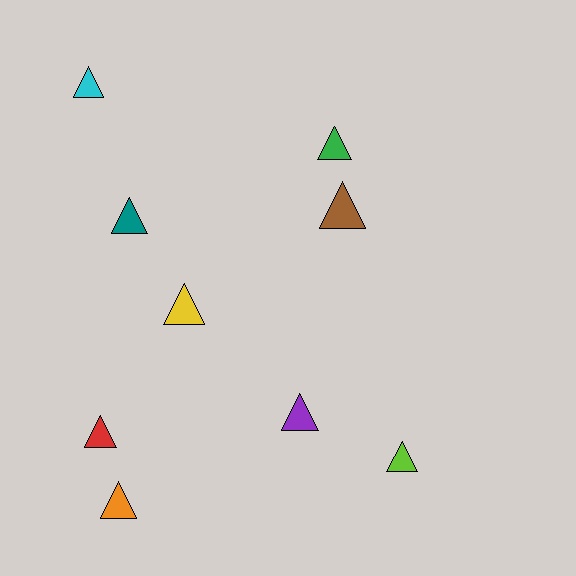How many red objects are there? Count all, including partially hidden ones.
There is 1 red object.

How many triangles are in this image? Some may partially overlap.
There are 9 triangles.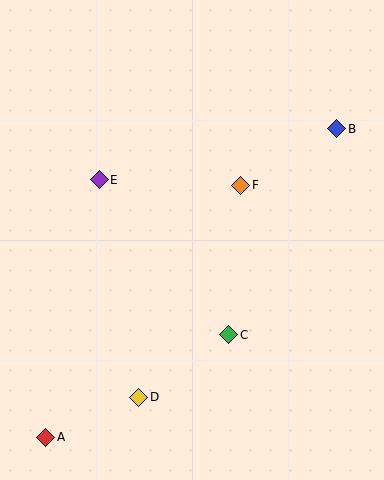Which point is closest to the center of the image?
Point F at (241, 185) is closest to the center.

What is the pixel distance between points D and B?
The distance between D and B is 333 pixels.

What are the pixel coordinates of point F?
Point F is at (241, 185).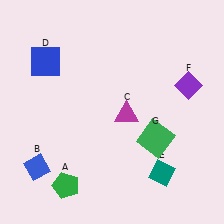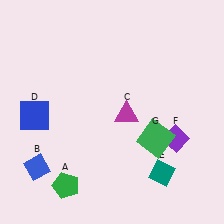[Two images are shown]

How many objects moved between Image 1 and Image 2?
2 objects moved between the two images.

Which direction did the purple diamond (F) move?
The purple diamond (F) moved down.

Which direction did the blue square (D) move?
The blue square (D) moved down.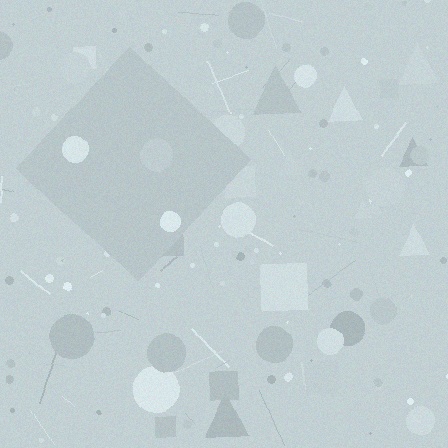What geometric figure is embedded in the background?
A diamond is embedded in the background.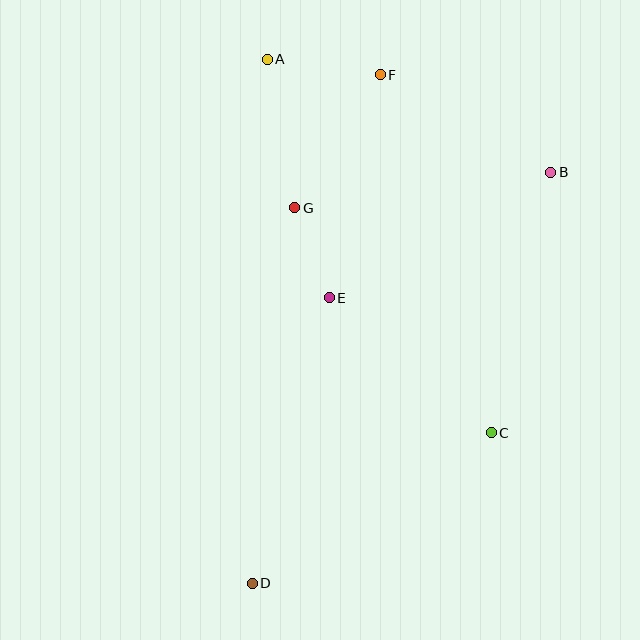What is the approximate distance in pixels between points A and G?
The distance between A and G is approximately 151 pixels.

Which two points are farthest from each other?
Points D and F are farthest from each other.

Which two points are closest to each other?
Points E and G are closest to each other.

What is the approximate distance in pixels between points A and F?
The distance between A and F is approximately 114 pixels.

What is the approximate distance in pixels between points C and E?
The distance between C and E is approximately 211 pixels.